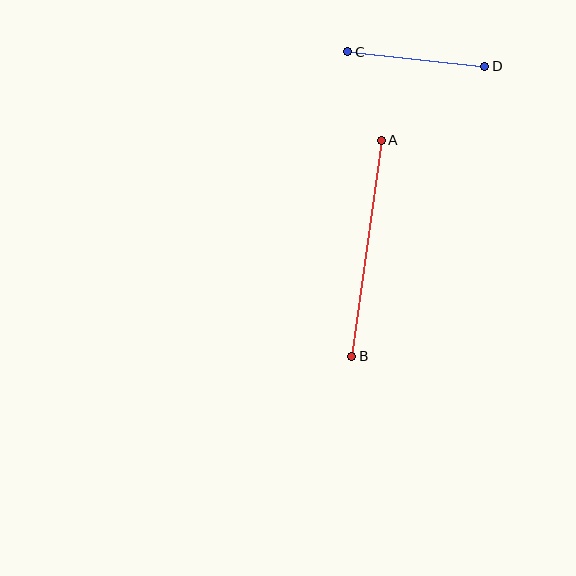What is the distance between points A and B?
The distance is approximately 218 pixels.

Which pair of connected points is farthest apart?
Points A and B are farthest apart.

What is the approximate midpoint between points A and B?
The midpoint is at approximately (366, 248) pixels.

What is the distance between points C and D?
The distance is approximately 137 pixels.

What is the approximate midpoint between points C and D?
The midpoint is at approximately (416, 59) pixels.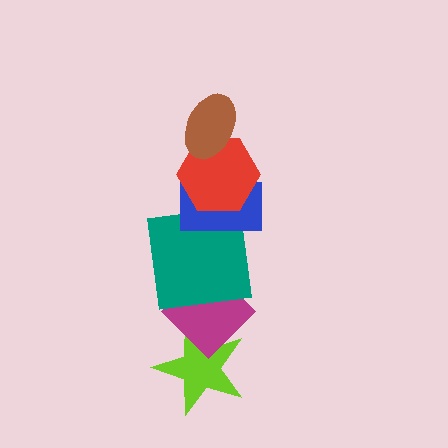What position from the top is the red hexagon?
The red hexagon is 2nd from the top.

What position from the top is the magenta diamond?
The magenta diamond is 5th from the top.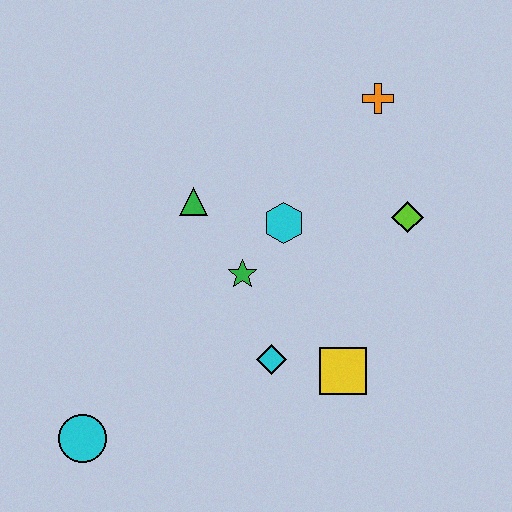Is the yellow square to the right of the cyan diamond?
Yes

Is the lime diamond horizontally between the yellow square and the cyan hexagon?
No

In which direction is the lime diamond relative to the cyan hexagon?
The lime diamond is to the right of the cyan hexagon.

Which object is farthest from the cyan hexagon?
The cyan circle is farthest from the cyan hexagon.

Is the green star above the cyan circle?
Yes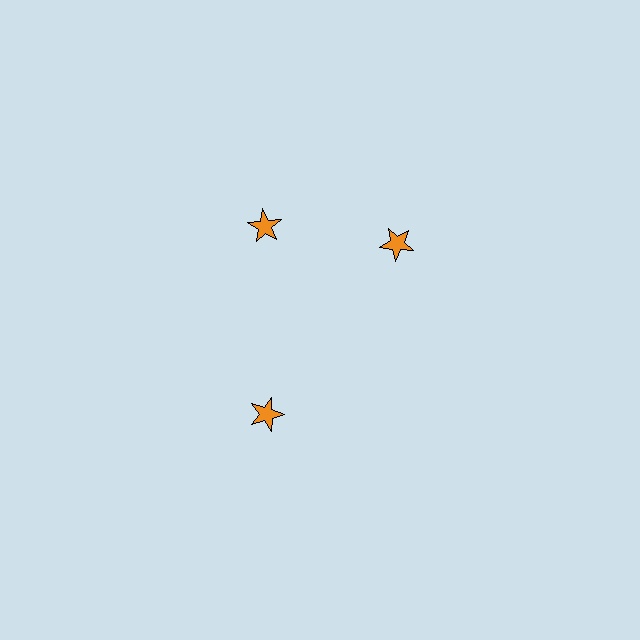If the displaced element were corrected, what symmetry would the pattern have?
It would have 3-fold rotational symmetry — the pattern would map onto itself every 120 degrees.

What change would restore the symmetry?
The symmetry would be restored by rotating it back into even spacing with its neighbors so that all 3 stars sit at equal angles and equal distance from the center.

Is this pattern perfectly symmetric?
No. The 3 orange stars are arranged in a ring, but one element near the 3 o'clock position is rotated out of alignment along the ring, breaking the 3-fold rotational symmetry.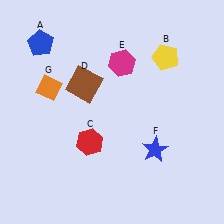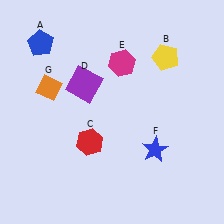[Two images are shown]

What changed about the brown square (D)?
In Image 1, D is brown. In Image 2, it changed to purple.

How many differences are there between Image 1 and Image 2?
There is 1 difference between the two images.